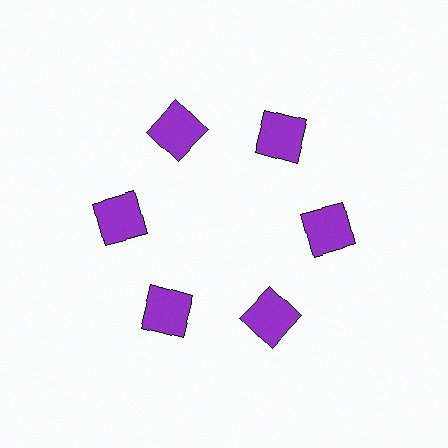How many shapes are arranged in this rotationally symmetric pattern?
There are 6 shapes, arranged in 6 groups of 1.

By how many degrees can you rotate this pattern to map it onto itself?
The pattern maps onto itself every 60 degrees of rotation.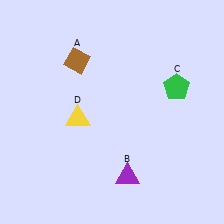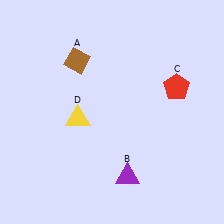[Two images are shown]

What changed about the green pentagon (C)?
In Image 1, C is green. In Image 2, it changed to red.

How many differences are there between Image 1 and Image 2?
There is 1 difference between the two images.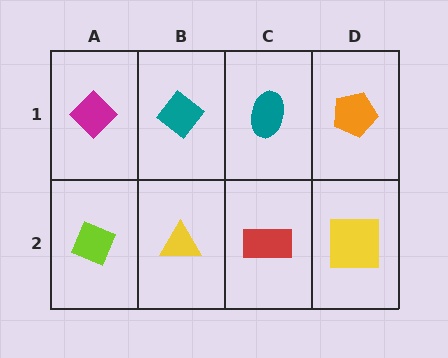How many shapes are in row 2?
4 shapes.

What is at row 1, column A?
A magenta diamond.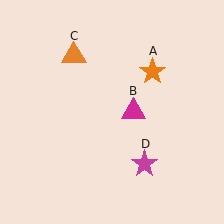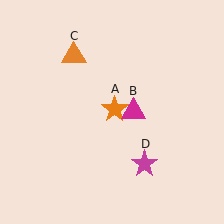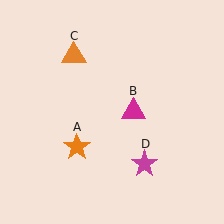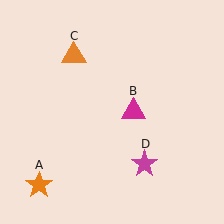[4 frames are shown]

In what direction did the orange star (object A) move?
The orange star (object A) moved down and to the left.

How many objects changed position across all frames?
1 object changed position: orange star (object A).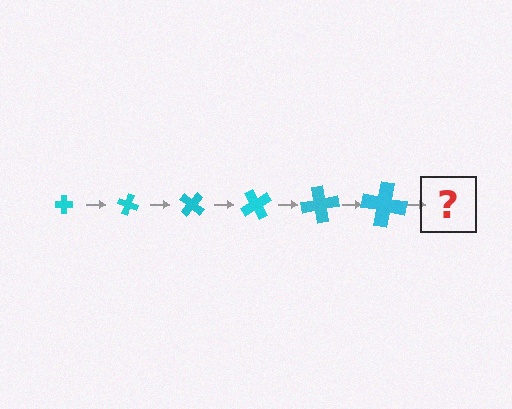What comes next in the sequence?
The next element should be a cross, larger than the previous one and rotated 120 degrees from the start.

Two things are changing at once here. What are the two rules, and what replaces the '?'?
The two rules are that the cross grows larger each step and it rotates 20 degrees each step. The '?' should be a cross, larger than the previous one and rotated 120 degrees from the start.